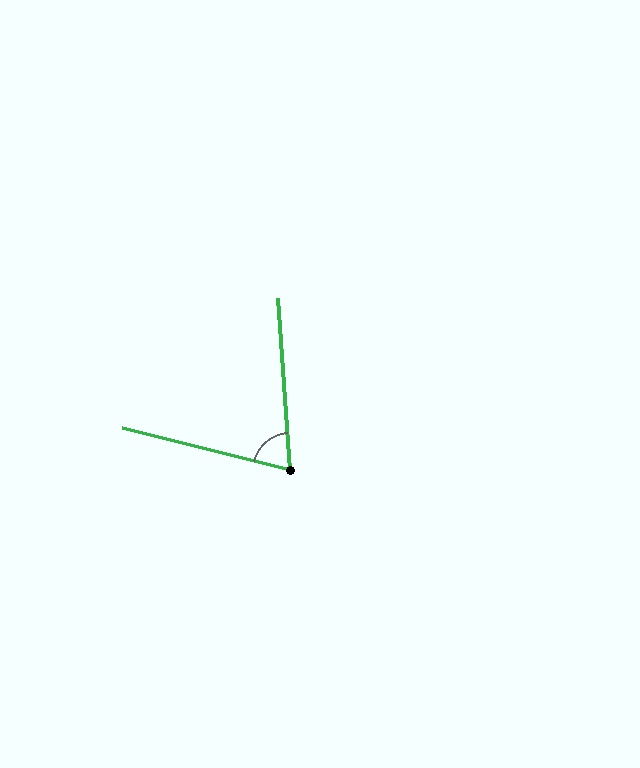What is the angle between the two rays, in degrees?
Approximately 72 degrees.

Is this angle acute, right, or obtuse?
It is acute.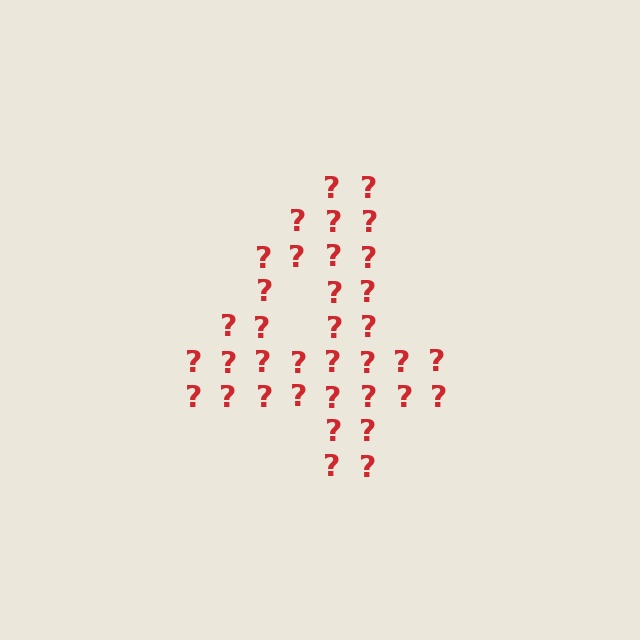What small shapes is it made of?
It is made of small question marks.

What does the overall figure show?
The overall figure shows the digit 4.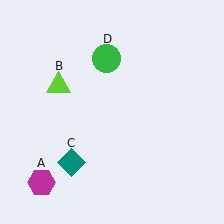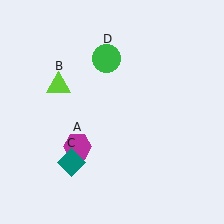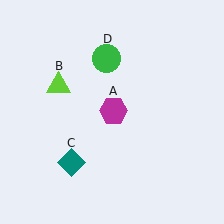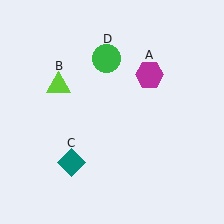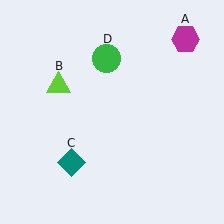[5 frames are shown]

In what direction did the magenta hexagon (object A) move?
The magenta hexagon (object A) moved up and to the right.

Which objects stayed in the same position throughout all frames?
Lime triangle (object B) and teal diamond (object C) and green circle (object D) remained stationary.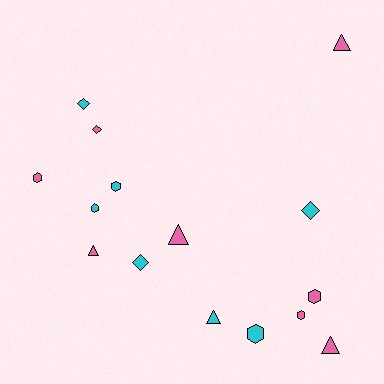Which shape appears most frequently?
Hexagon, with 6 objects.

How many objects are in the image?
There are 15 objects.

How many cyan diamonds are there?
There are 3 cyan diamonds.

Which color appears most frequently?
Pink, with 8 objects.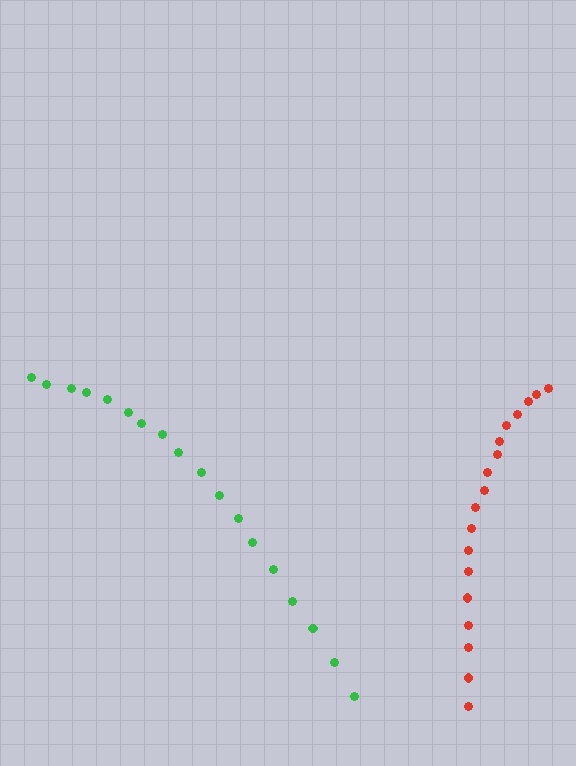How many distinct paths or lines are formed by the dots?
There are 2 distinct paths.